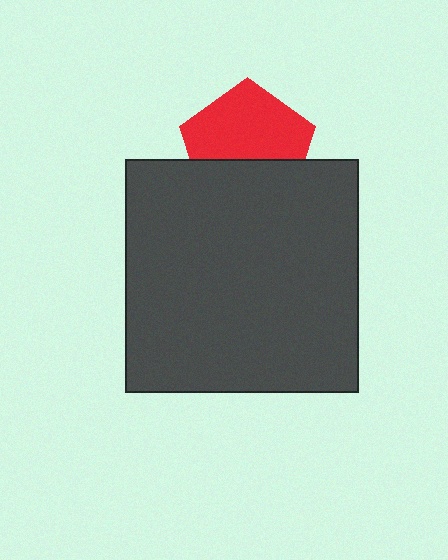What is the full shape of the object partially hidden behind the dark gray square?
The partially hidden object is a red pentagon.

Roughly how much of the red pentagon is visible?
About half of it is visible (roughly 61%).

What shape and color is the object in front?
The object in front is a dark gray square.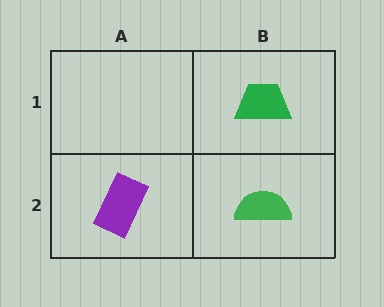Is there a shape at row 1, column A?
No, that cell is empty.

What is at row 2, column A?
A purple rectangle.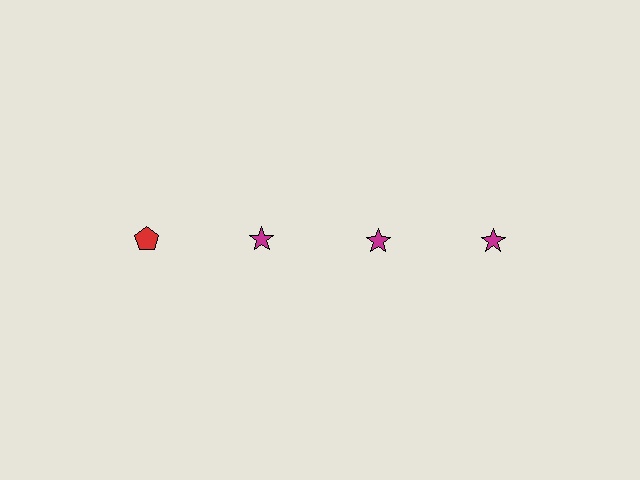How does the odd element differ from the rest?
It differs in both color (red instead of magenta) and shape (pentagon instead of star).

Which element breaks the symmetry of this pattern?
The red pentagon in the top row, leftmost column breaks the symmetry. All other shapes are magenta stars.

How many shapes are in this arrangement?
There are 4 shapes arranged in a grid pattern.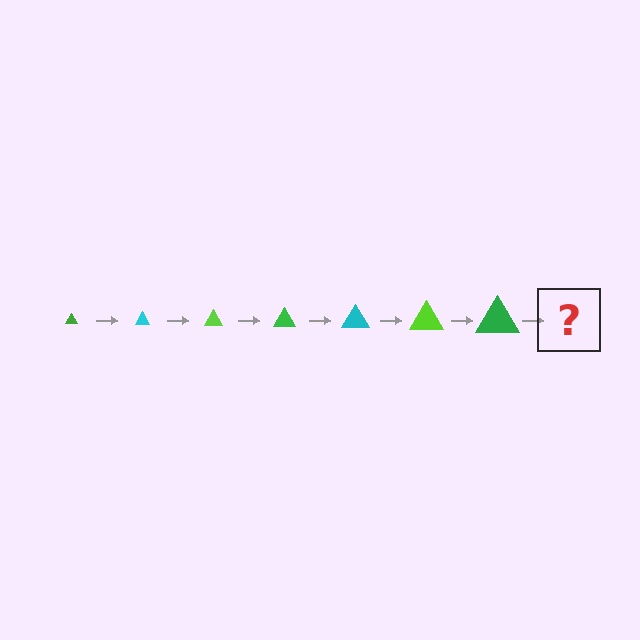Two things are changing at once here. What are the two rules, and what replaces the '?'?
The two rules are that the triangle grows larger each step and the color cycles through green, cyan, and lime. The '?' should be a cyan triangle, larger than the previous one.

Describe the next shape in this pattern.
It should be a cyan triangle, larger than the previous one.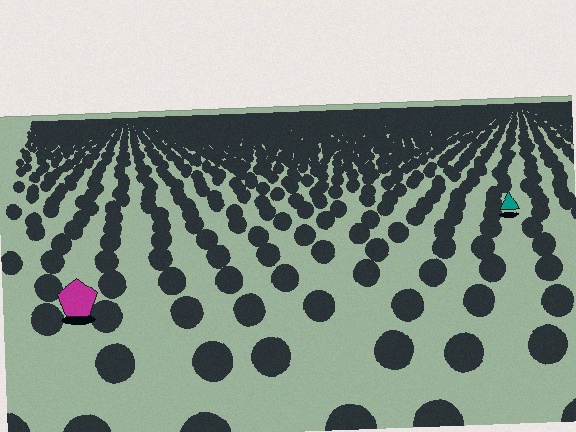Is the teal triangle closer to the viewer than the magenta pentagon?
No. The magenta pentagon is closer — you can tell from the texture gradient: the ground texture is coarser near it.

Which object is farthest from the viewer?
The teal triangle is farthest from the viewer. It appears smaller and the ground texture around it is denser.